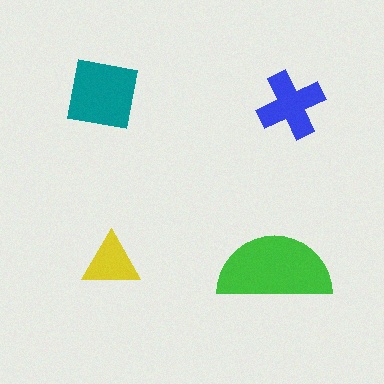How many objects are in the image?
There are 4 objects in the image.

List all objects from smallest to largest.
The yellow triangle, the blue cross, the teal square, the green semicircle.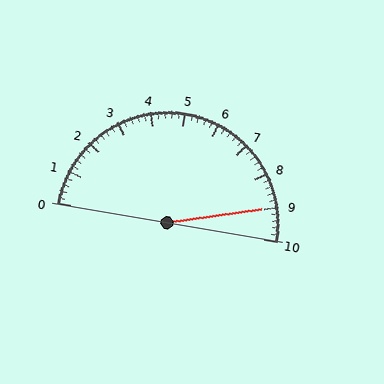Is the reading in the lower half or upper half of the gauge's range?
The reading is in the upper half of the range (0 to 10).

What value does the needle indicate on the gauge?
The needle indicates approximately 9.0.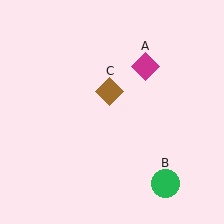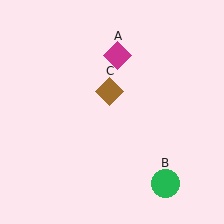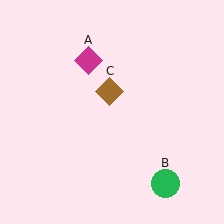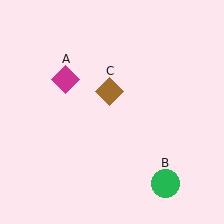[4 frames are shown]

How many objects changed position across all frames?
1 object changed position: magenta diamond (object A).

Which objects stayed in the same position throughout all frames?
Green circle (object B) and brown diamond (object C) remained stationary.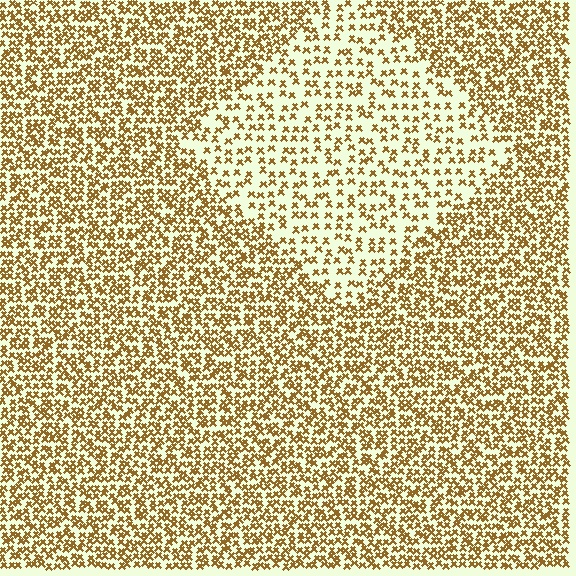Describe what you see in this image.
The image contains small brown elements arranged at two different densities. A diamond-shaped region is visible where the elements are less densely packed than the surrounding area.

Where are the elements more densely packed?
The elements are more densely packed outside the diamond boundary.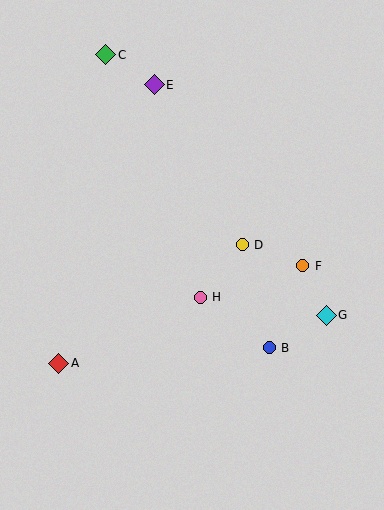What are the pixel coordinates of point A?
Point A is at (59, 363).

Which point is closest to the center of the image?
Point H at (200, 297) is closest to the center.